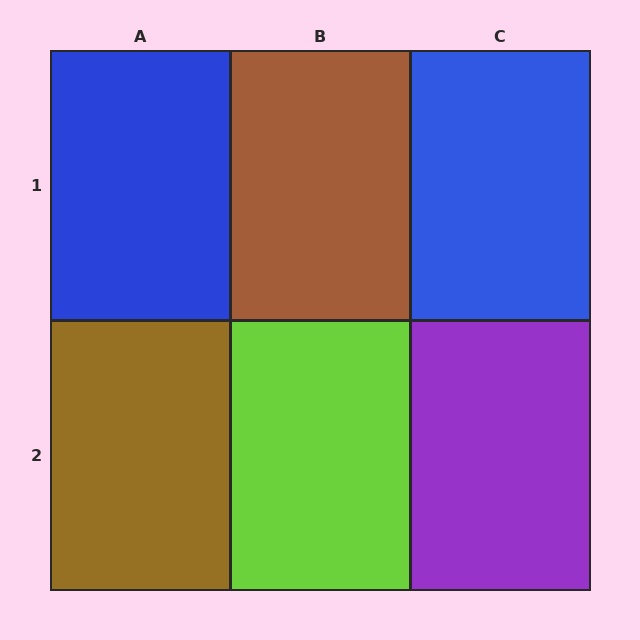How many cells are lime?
1 cell is lime.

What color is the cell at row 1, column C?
Blue.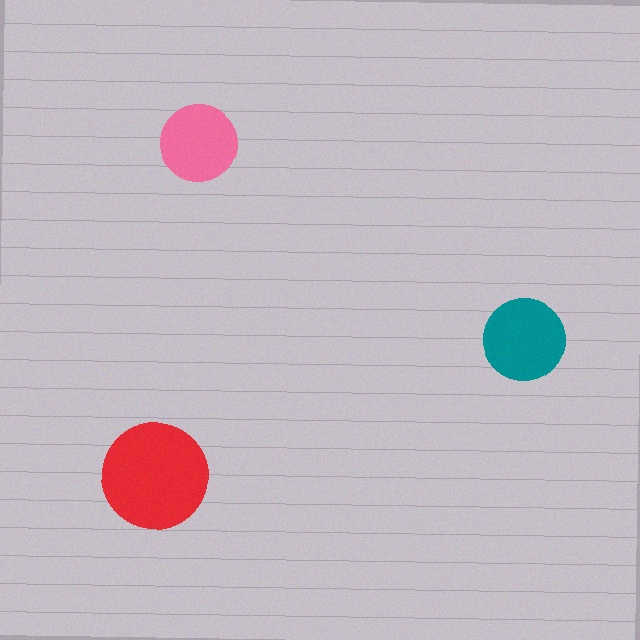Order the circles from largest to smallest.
the red one, the teal one, the pink one.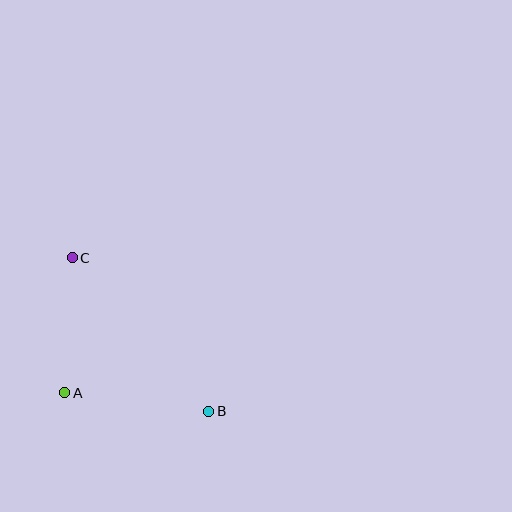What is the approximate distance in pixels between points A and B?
The distance between A and B is approximately 145 pixels.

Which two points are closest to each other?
Points A and C are closest to each other.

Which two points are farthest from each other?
Points B and C are farthest from each other.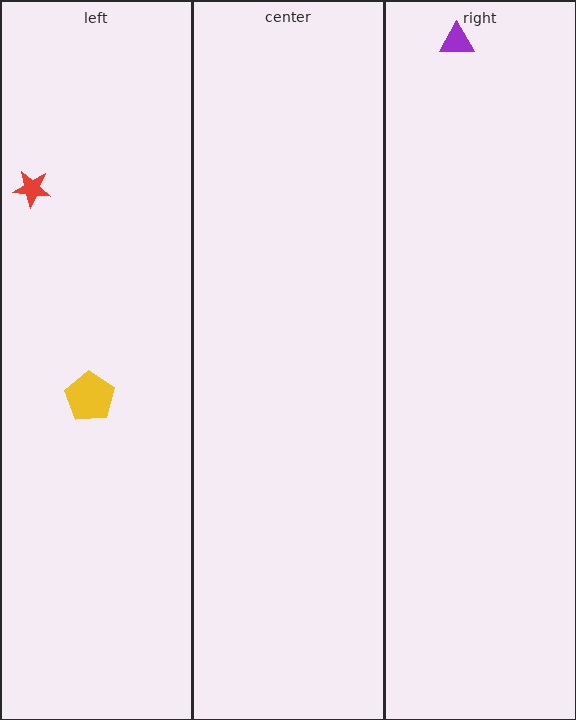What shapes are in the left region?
The red star, the yellow pentagon.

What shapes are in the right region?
The purple triangle.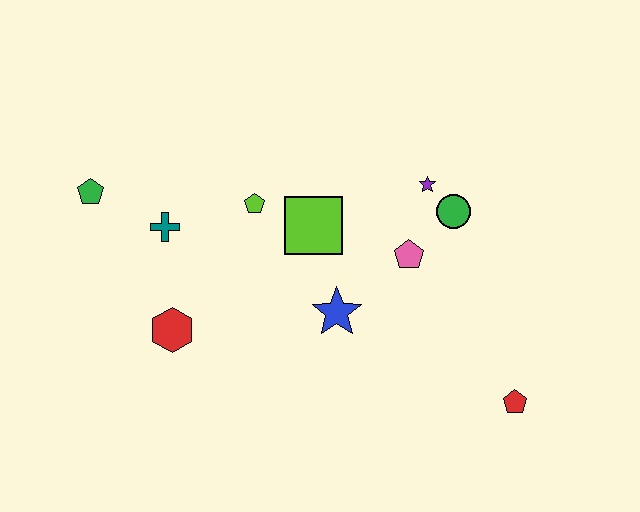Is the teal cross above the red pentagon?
Yes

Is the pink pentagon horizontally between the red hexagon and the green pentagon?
No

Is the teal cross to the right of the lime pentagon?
No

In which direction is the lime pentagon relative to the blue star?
The lime pentagon is above the blue star.